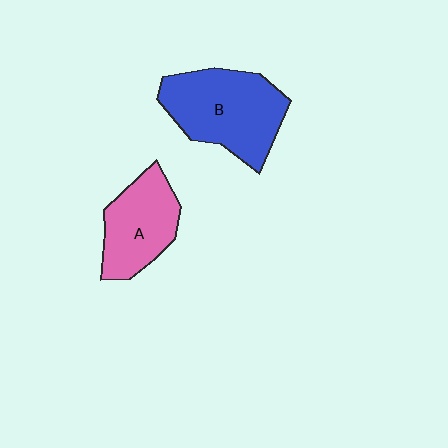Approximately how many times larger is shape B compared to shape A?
Approximately 1.4 times.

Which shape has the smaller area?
Shape A (pink).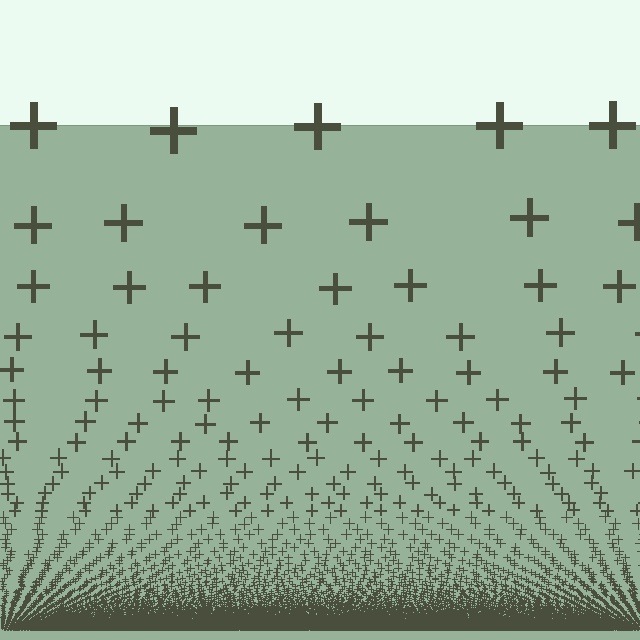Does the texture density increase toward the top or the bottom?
Density increases toward the bottom.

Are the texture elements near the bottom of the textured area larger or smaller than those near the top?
Smaller. The gradient is inverted — elements near the bottom are smaller and denser.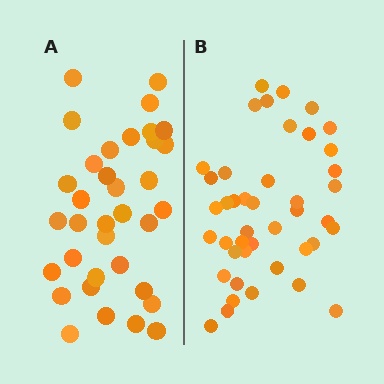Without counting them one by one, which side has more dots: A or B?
Region B (the right region) has more dots.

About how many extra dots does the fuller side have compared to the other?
Region B has roughly 8 or so more dots than region A.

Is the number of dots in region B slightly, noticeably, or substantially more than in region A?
Region B has only slightly more — the two regions are fairly close. The ratio is roughly 1.2 to 1.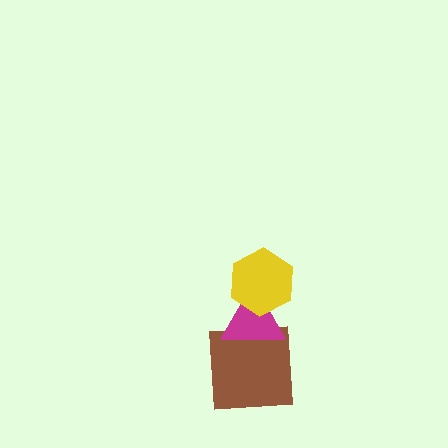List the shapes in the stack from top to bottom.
From top to bottom: the yellow hexagon, the magenta triangle, the brown square.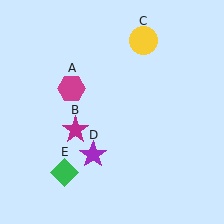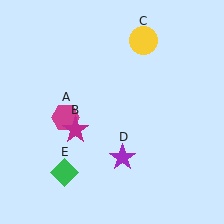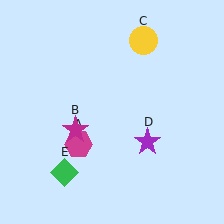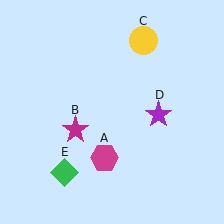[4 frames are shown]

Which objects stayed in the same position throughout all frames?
Magenta star (object B) and yellow circle (object C) and green diamond (object E) remained stationary.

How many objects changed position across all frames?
2 objects changed position: magenta hexagon (object A), purple star (object D).